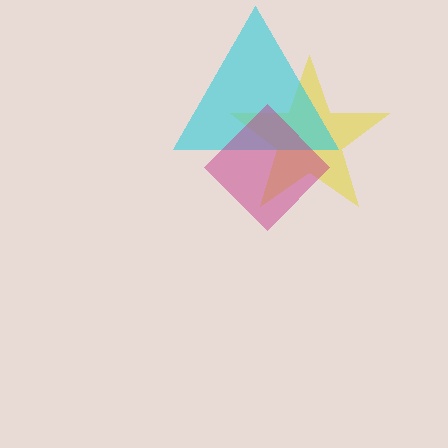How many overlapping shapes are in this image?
There are 3 overlapping shapes in the image.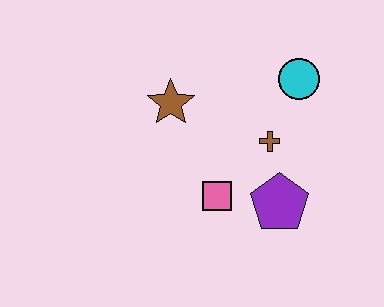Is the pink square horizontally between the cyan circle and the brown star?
Yes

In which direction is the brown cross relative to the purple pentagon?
The brown cross is above the purple pentagon.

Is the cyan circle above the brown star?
Yes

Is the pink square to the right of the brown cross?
No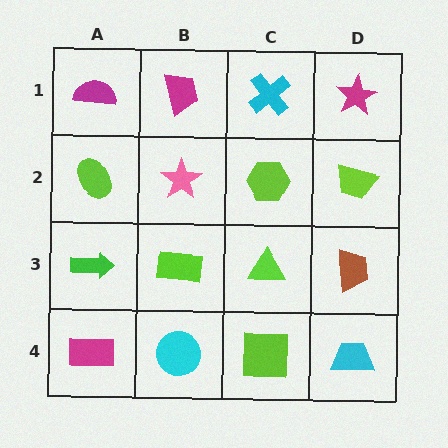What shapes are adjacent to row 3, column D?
A lime trapezoid (row 2, column D), a cyan trapezoid (row 4, column D), a lime triangle (row 3, column C).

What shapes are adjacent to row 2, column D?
A magenta star (row 1, column D), a brown trapezoid (row 3, column D), a lime hexagon (row 2, column C).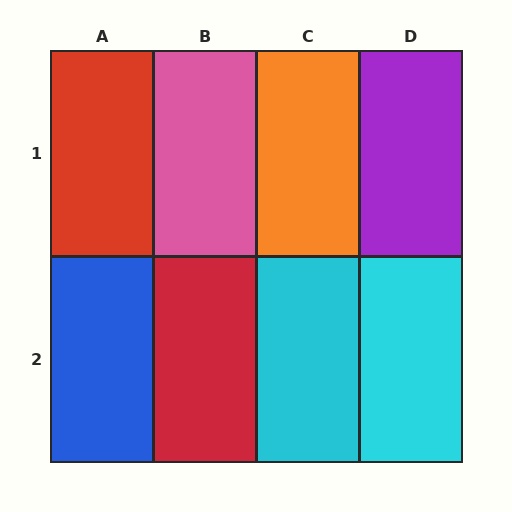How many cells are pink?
1 cell is pink.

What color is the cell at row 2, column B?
Red.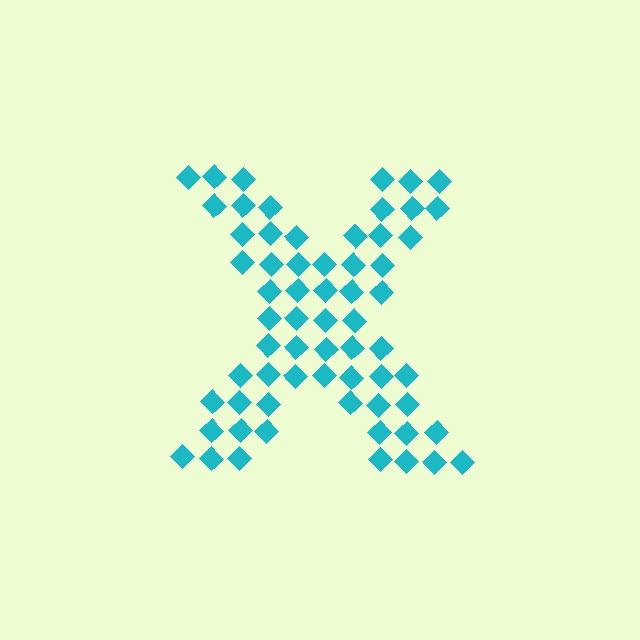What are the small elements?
The small elements are diamonds.